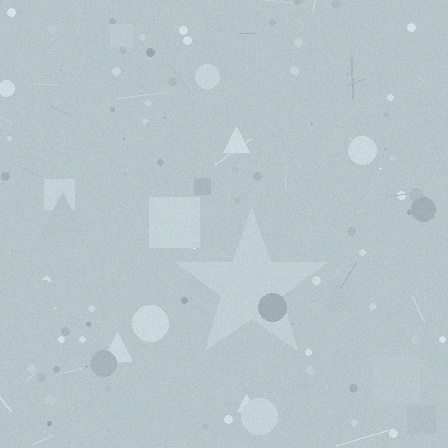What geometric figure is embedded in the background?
A star is embedded in the background.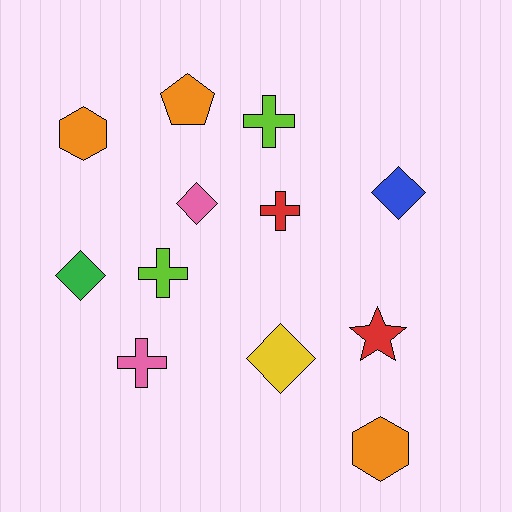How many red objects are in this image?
There are 2 red objects.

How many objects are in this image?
There are 12 objects.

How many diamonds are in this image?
There are 4 diamonds.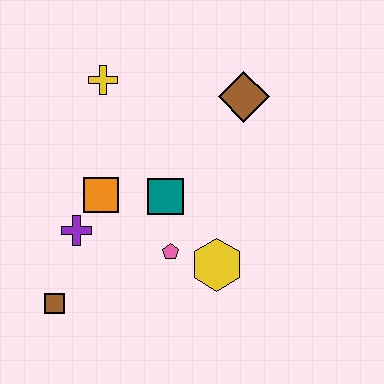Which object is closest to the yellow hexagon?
The pink pentagon is closest to the yellow hexagon.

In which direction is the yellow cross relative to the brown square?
The yellow cross is above the brown square.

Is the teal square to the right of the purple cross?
Yes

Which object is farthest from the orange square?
The brown diamond is farthest from the orange square.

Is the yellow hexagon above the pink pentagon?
No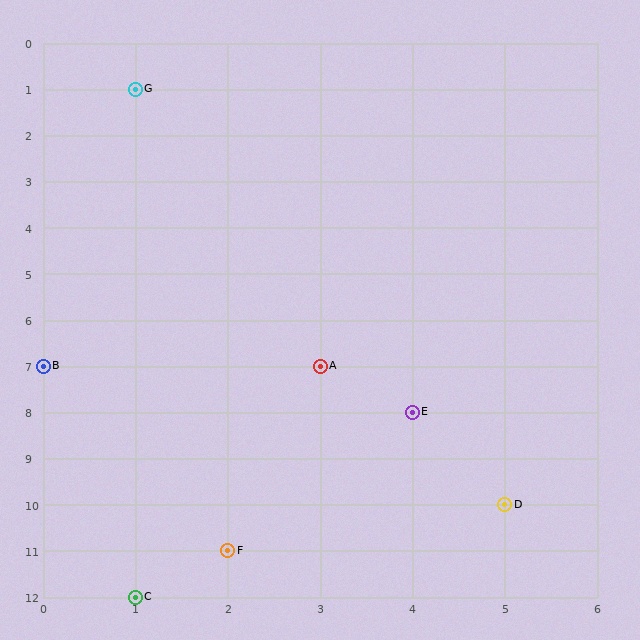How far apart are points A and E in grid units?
Points A and E are 1 column and 1 row apart (about 1.4 grid units diagonally).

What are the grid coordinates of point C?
Point C is at grid coordinates (1, 12).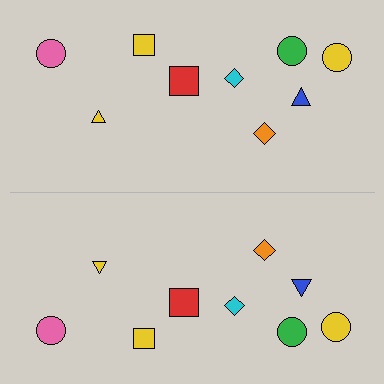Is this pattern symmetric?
Yes, this pattern has bilateral (reflection) symmetry.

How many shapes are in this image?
There are 18 shapes in this image.